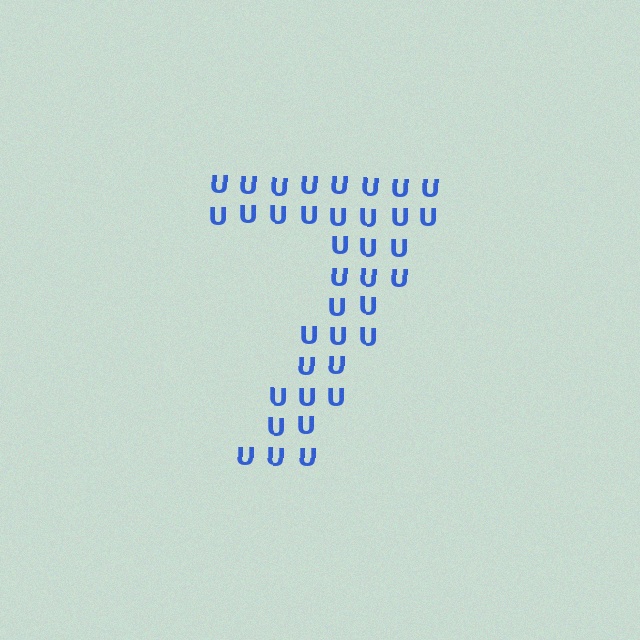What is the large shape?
The large shape is the digit 7.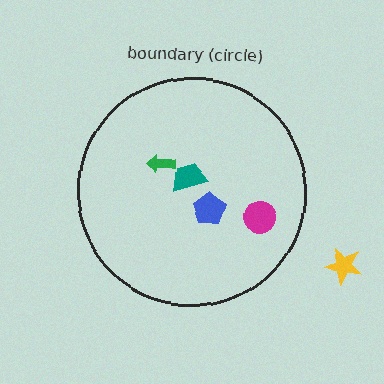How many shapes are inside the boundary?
4 inside, 1 outside.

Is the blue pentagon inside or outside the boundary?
Inside.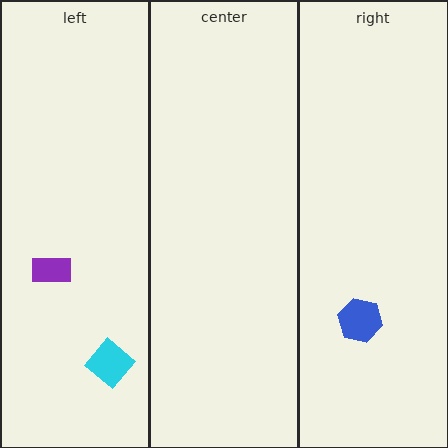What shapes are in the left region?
The purple rectangle, the cyan diamond.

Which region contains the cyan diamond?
The left region.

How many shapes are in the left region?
2.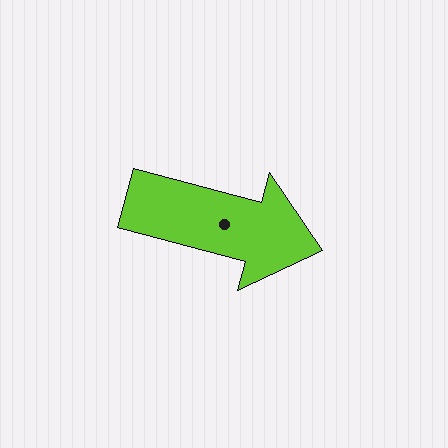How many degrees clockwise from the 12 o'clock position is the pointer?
Approximately 105 degrees.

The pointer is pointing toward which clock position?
Roughly 3 o'clock.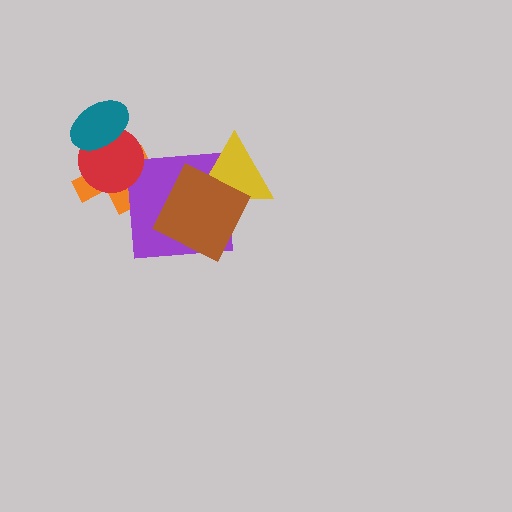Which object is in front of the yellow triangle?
The brown square is in front of the yellow triangle.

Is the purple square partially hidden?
Yes, it is partially covered by another shape.